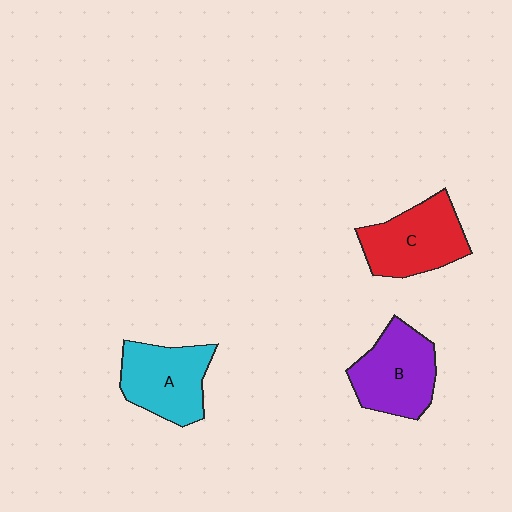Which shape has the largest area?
Shape C (red).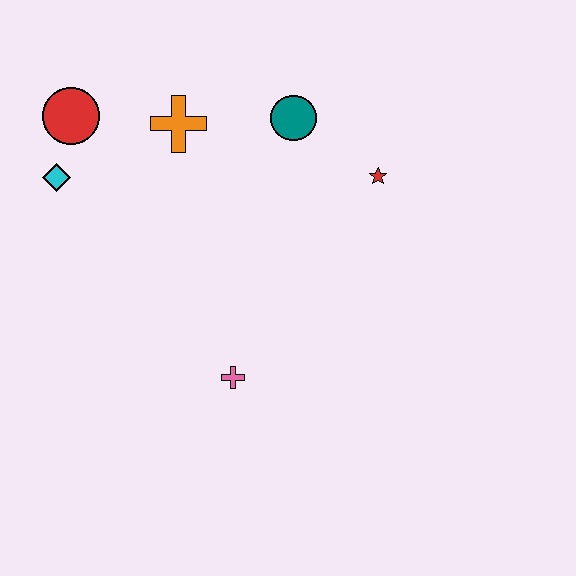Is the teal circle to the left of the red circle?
No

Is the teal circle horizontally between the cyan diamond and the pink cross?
No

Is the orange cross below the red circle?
Yes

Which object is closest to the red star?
The teal circle is closest to the red star.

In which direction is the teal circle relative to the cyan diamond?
The teal circle is to the right of the cyan diamond.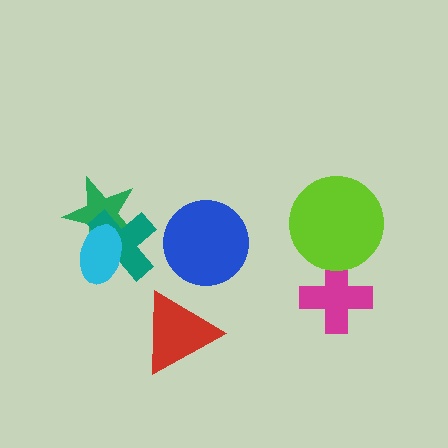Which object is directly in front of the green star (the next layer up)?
The teal cross is directly in front of the green star.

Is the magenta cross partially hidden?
Yes, it is partially covered by another shape.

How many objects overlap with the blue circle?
0 objects overlap with the blue circle.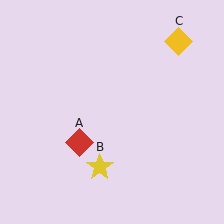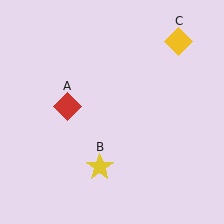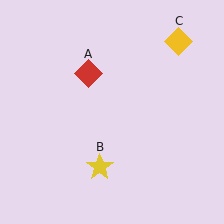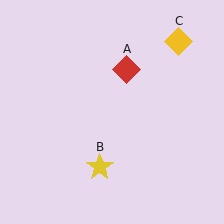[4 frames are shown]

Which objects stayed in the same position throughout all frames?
Yellow star (object B) and yellow diamond (object C) remained stationary.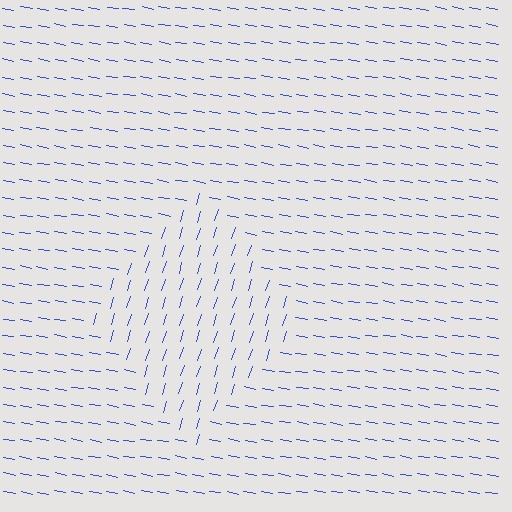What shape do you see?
I see a diamond.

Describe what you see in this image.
The image is filled with small blue line segments. A diamond region in the image has lines oriented differently from the surrounding lines, creating a visible texture boundary.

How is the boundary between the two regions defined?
The boundary is defined purely by a change in line orientation (approximately 82 degrees difference). All lines are the same color and thickness.